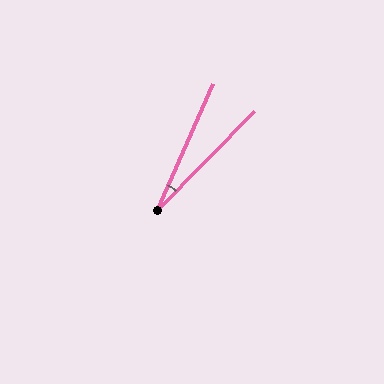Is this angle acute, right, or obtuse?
It is acute.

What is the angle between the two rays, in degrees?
Approximately 20 degrees.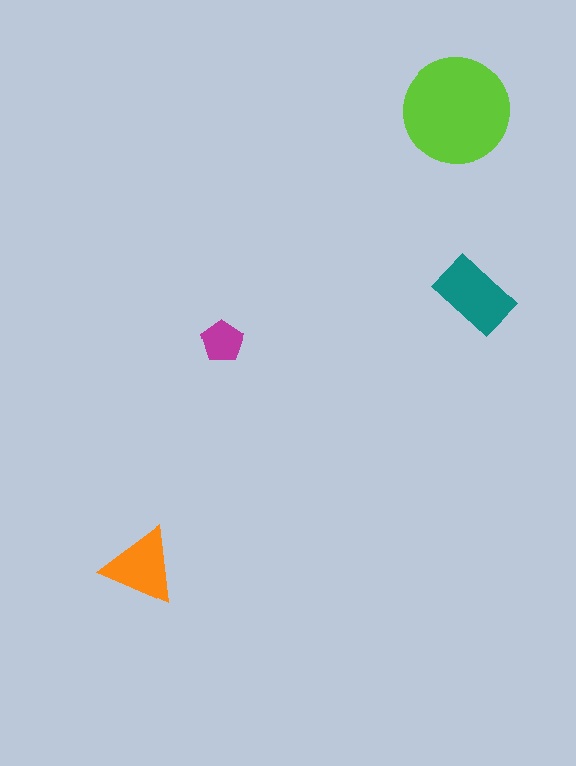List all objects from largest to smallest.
The lime circle, the teal rectangle, the orange triangle, the magenta pentagon.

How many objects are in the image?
There are 4 objects in the image.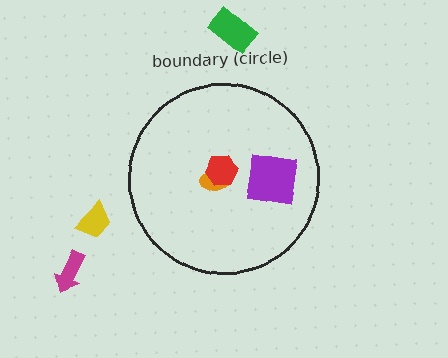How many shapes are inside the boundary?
3 inside, 3 outside.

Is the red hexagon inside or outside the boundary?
Inside.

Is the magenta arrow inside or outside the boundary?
Outside.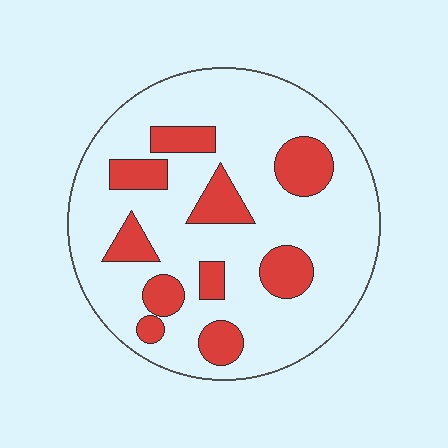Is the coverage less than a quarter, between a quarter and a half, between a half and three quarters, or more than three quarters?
Less than a quarter.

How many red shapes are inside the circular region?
10.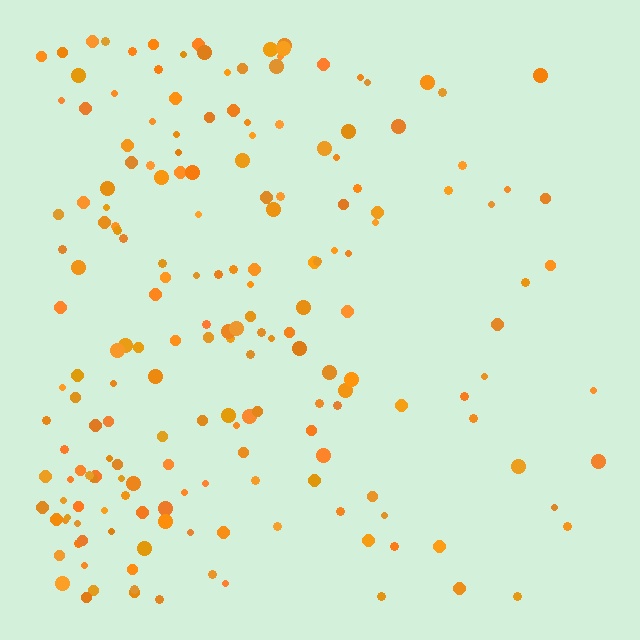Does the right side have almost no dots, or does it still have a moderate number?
Still a moderate number, just noticeably fewer than the left.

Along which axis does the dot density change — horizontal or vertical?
Horizontal.